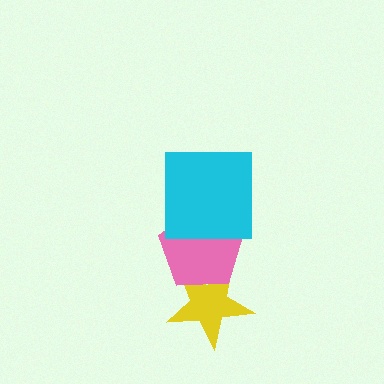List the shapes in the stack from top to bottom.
From top to bottom: the cyan square, the pink pentagon, the yellow star.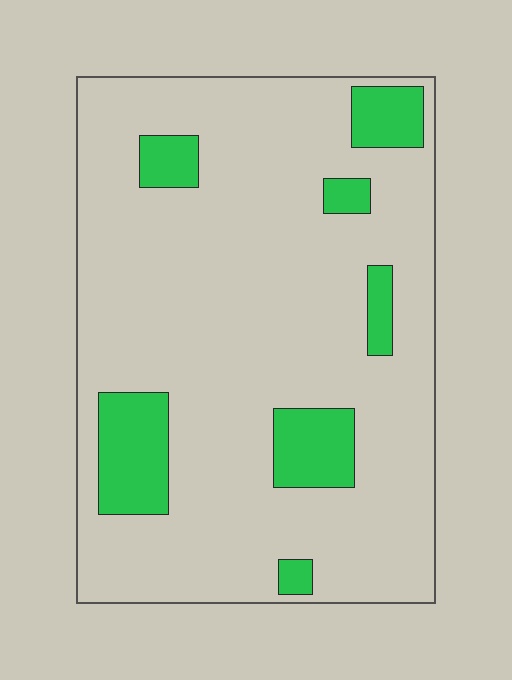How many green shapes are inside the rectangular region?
7.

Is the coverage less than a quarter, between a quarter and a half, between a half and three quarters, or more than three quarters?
Less than a quarter.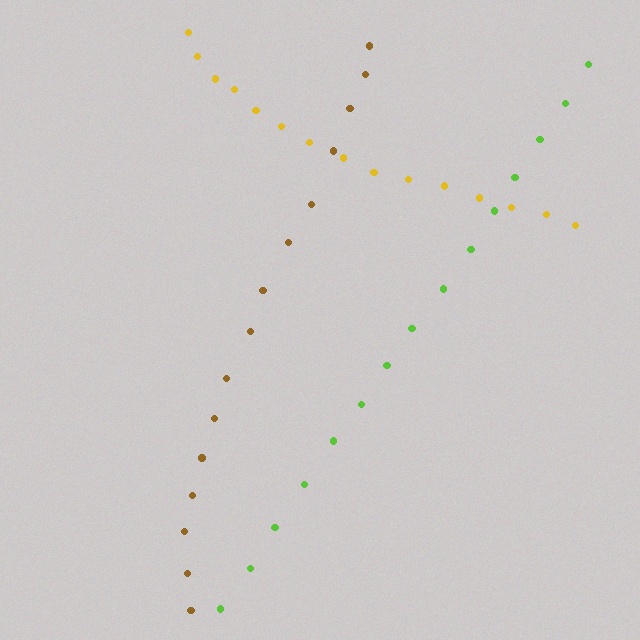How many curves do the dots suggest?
There are 3 distinct paths.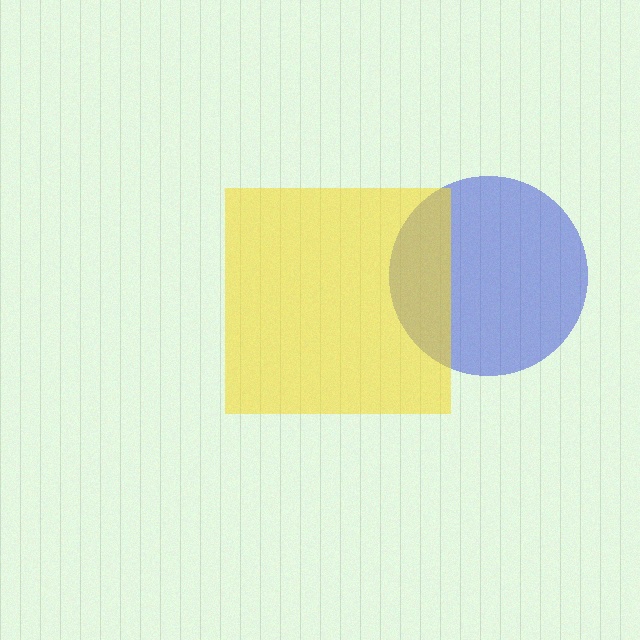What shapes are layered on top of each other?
The layered shapes are: a blue circle, a yellow square.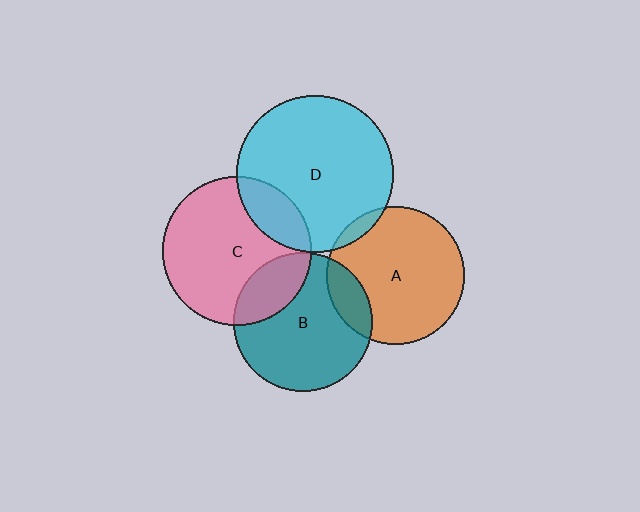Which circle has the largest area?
Circle D (cyan).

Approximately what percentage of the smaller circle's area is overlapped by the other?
Approximately 25%.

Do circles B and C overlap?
Yes.